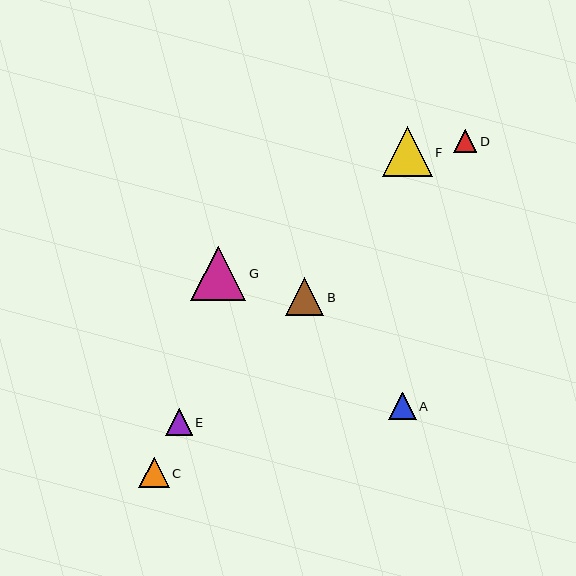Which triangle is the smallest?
Triangle D is the smallest with a size of approximately 23 pixels.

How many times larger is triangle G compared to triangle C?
Triangle G is approximately 1.8 times the size of triangle C.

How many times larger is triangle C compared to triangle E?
Triangle C is approximately 1.1 times the size of triangle E.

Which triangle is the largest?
Triangle G is the largest with a size of approximately 55 pixels.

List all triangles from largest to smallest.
From largest to smallest: G, F, B, C, A, E, D.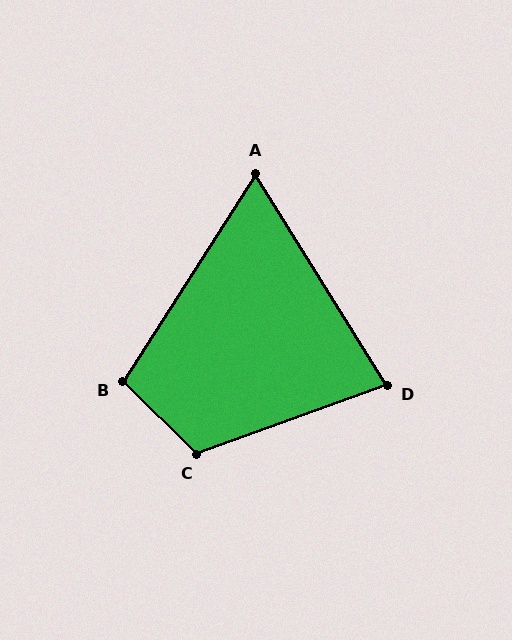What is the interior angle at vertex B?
Approximately 102 degrees (obtuse).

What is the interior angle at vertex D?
Approximately 78 degrees (acute).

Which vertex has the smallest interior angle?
A, at approximately 64 degrees.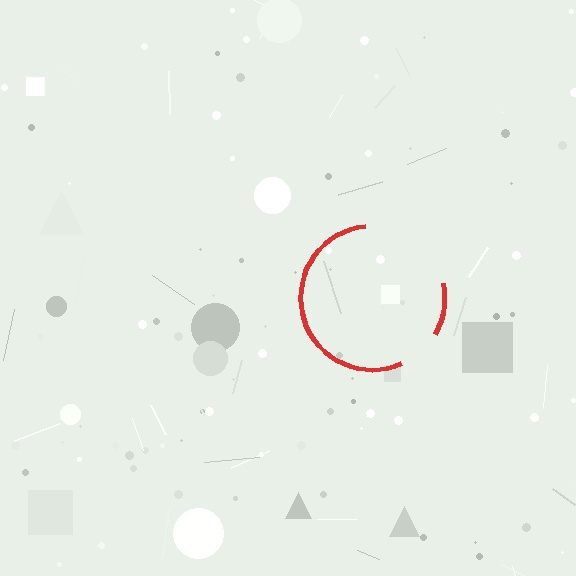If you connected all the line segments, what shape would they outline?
They would outline a circle.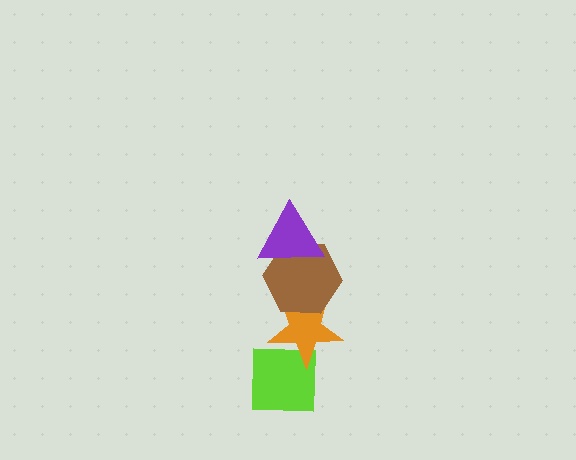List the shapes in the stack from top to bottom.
From top to bottom: the purple triangle, the brown hexagon, the orange star, the lime square.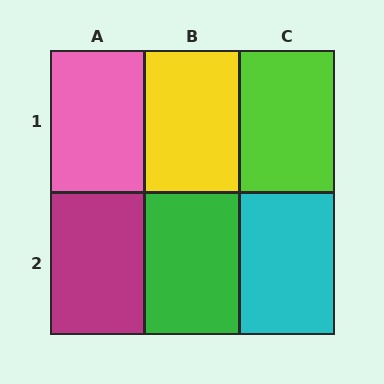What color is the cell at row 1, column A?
Pink.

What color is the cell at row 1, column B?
Yellow.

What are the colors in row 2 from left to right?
Magenta, green, cyan.